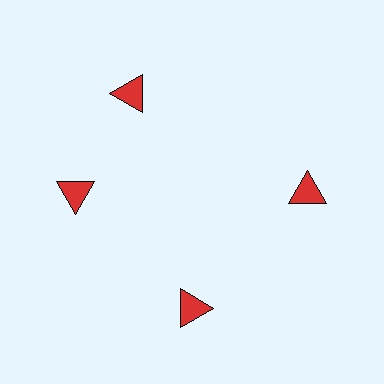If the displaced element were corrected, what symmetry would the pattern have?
It would have 4-fold rotational symmetry — the pattern would map onto itself every 90 degrees.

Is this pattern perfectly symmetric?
No. The 4 red triangles are arranged in a ring, but one element near the 12 o'clock position is rotated out of alignment along the ring, breaking the 4-fold rotational symmetry.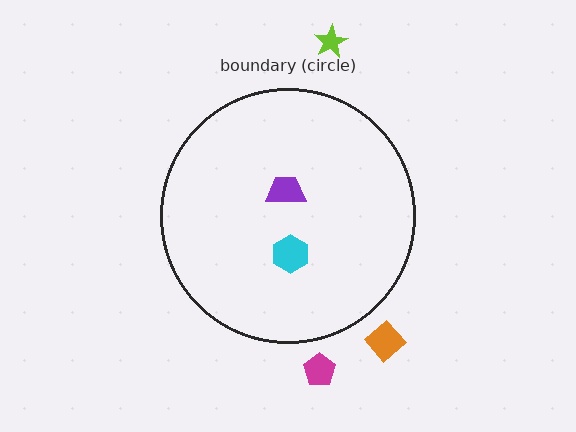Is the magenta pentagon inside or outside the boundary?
Outside.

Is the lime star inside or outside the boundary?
Outside.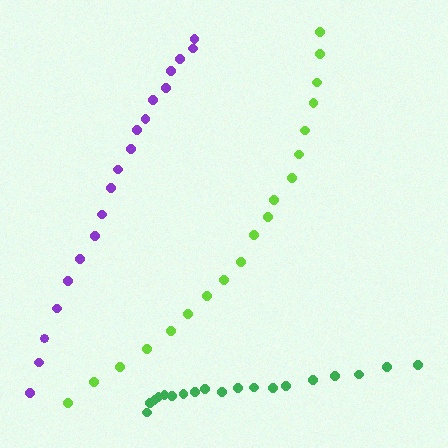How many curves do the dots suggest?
There are 3 distinct paths.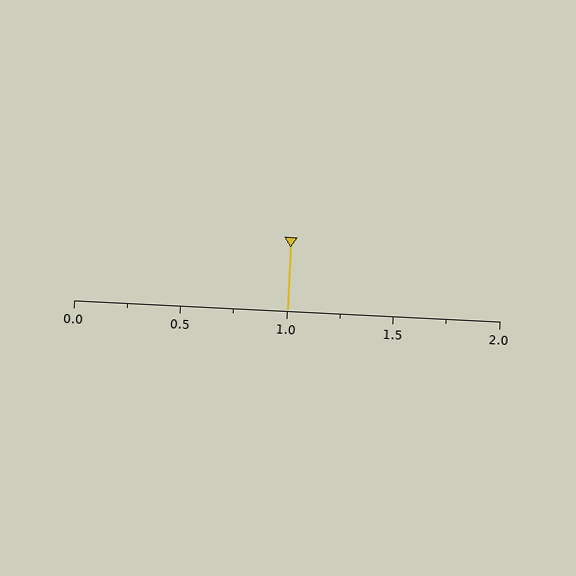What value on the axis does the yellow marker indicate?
The marker indicates approximately 1.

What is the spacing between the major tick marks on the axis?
The major ticks are spaced 0.5 apart.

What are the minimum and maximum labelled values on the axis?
The axis runs from 0.0 to 2.0.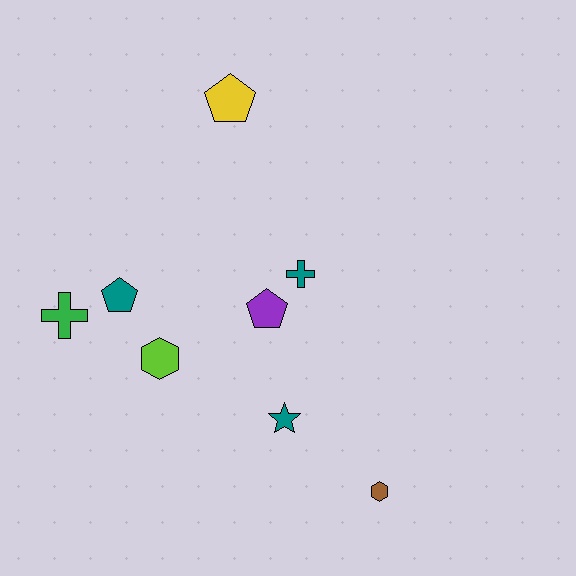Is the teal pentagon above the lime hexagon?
Yes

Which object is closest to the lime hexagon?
The teal pentagon is closest to the lime hexagon.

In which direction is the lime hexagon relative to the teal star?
The lime hexagon is to the left of the teal star.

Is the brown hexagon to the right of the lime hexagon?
Yes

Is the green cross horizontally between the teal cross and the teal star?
No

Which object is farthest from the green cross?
The brown hexagon is farthest from the green cross.